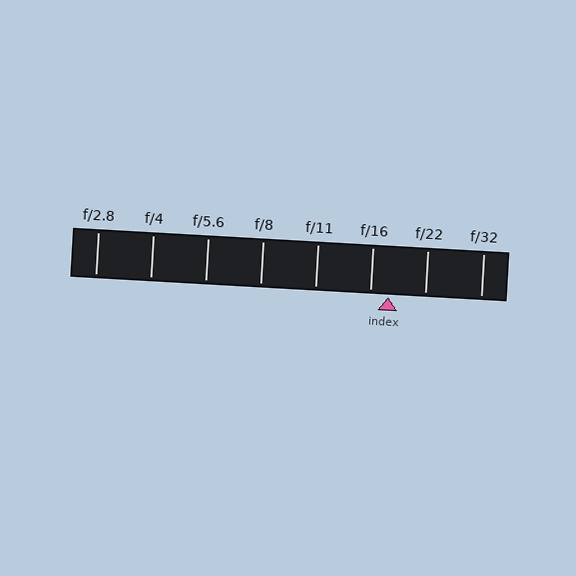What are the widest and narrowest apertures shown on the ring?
The widest aperture shown is f/2.8 and the narrowest is f/32.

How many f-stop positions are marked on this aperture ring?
There are 8 f-stop positions marked.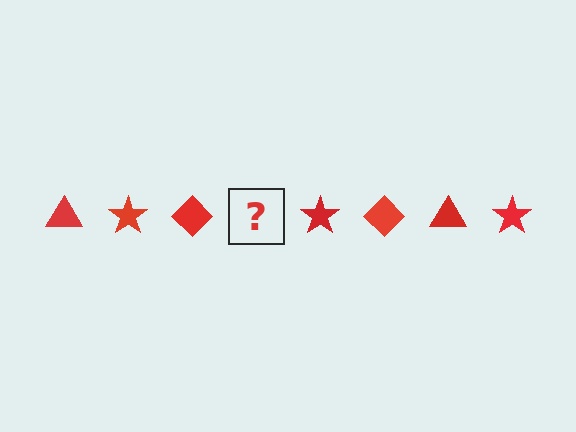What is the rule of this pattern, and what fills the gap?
The rule is that the pattern cycles through triangle, star, diamond shapes in red. The gap should be filled with a red triangle.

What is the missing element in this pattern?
The missing element is a red triangle.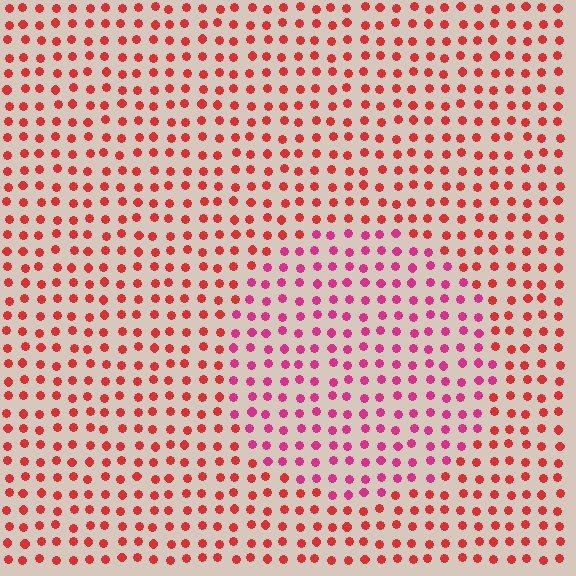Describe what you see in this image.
The image is filled with small red elements in a uniform arrangement. A circle-shaped region is visible where the elements are tinted to a slightly different hue, forming a subtle color boundary.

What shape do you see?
I see a circle.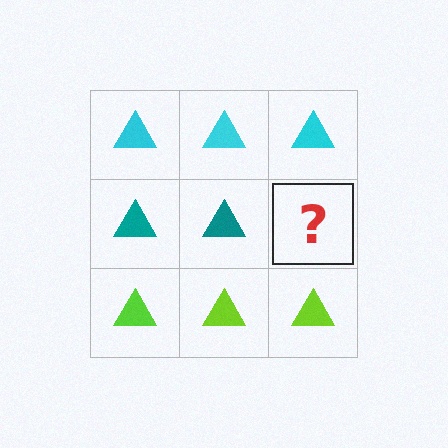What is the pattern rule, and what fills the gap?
The rule is that each row has a consistent color. The gap should be filled with a teal triangle.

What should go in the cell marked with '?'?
The missing cell should contain a teal triangle.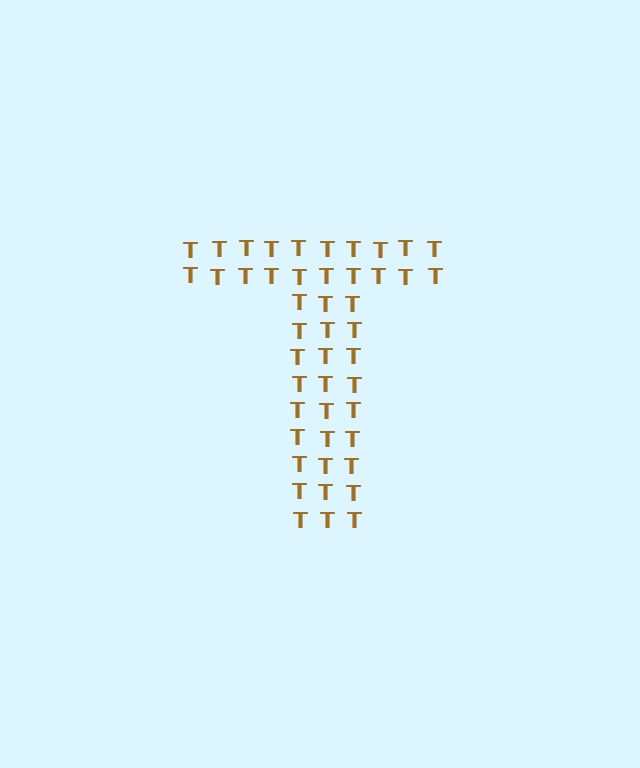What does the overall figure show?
The overall figure shows the letter T.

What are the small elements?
The small elements are letter T's.